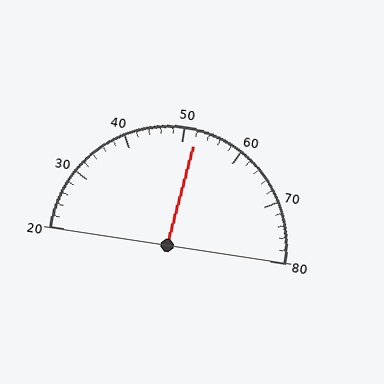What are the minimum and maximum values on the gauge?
The gauge ranges from 20 to 80.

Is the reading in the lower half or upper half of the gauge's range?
The reading is in the upper half of the range (20 to 80).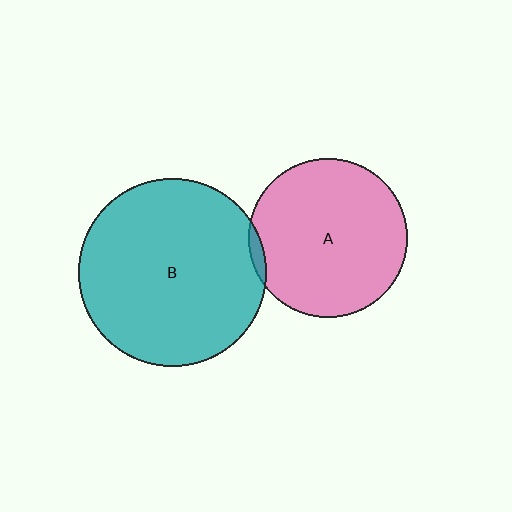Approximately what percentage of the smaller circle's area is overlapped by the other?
Approximately 5%.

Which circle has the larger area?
Circle B (teal).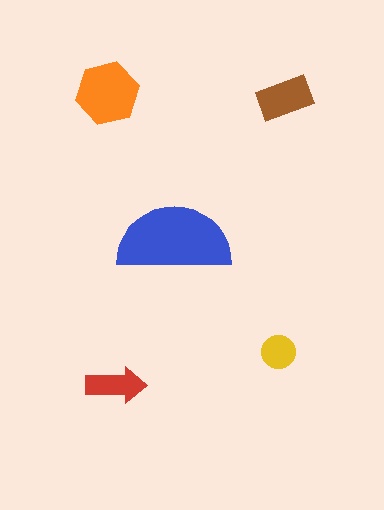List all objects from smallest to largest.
The yellow circle, the red arrow, the brown rectangle, the orange hexagon, the blue semicircle.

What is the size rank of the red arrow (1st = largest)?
4th.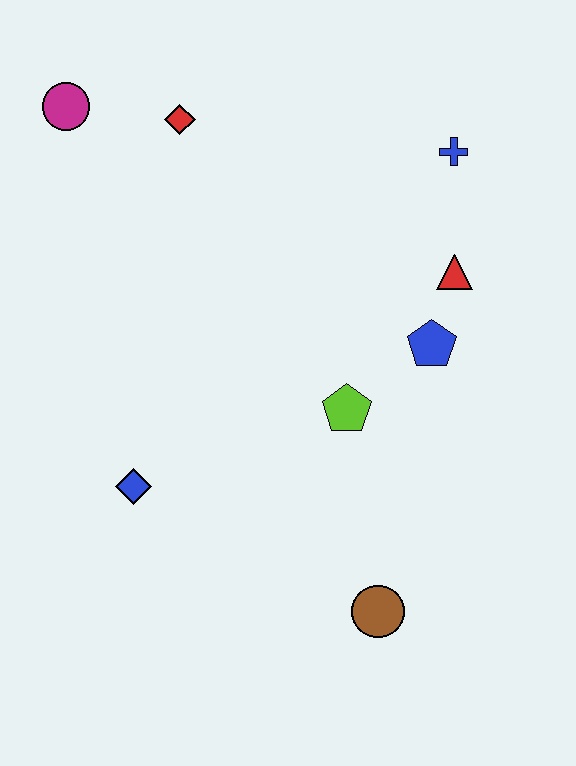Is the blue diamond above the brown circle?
Yes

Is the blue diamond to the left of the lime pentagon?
Yes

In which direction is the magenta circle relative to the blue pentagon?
The magenta circle is to the left of the blue pentagon.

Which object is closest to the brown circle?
The lime pentagon is closest to the brown circle.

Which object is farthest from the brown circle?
The magenta circle is farthest from the brown circle.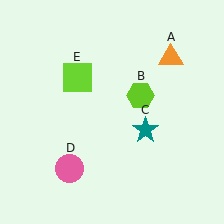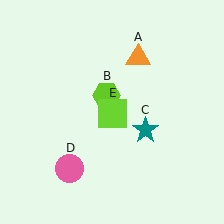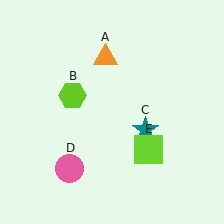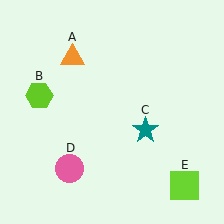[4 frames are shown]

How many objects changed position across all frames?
3 objects changed position: orange triangle (object A), lime hexagon (object B), lime square (object E).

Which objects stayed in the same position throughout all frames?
Teal star (object C) and pink circle (object D) remained stationary.